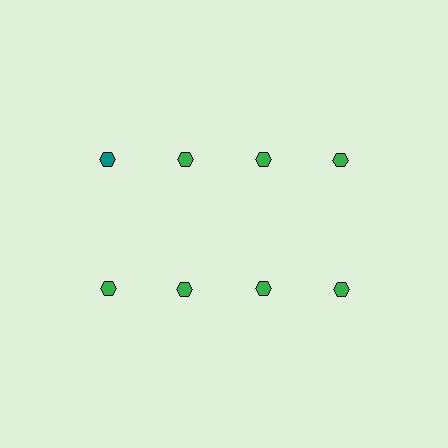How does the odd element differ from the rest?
It has a different color: teal instead of green.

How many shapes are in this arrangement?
There are 8 shapes arranged in a grid pattern.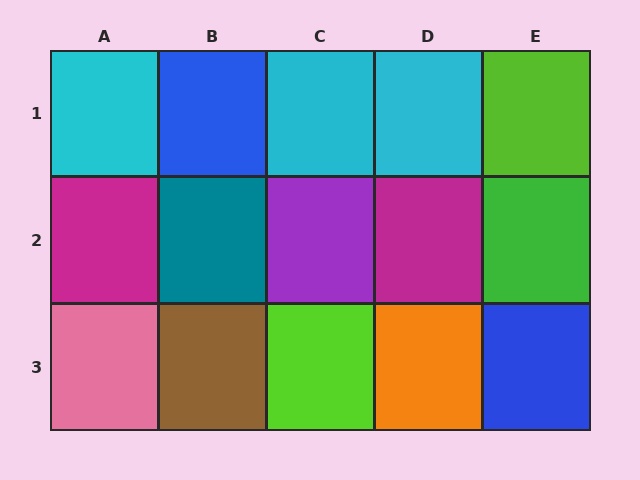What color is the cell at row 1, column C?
Cyan.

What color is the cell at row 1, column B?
Blue.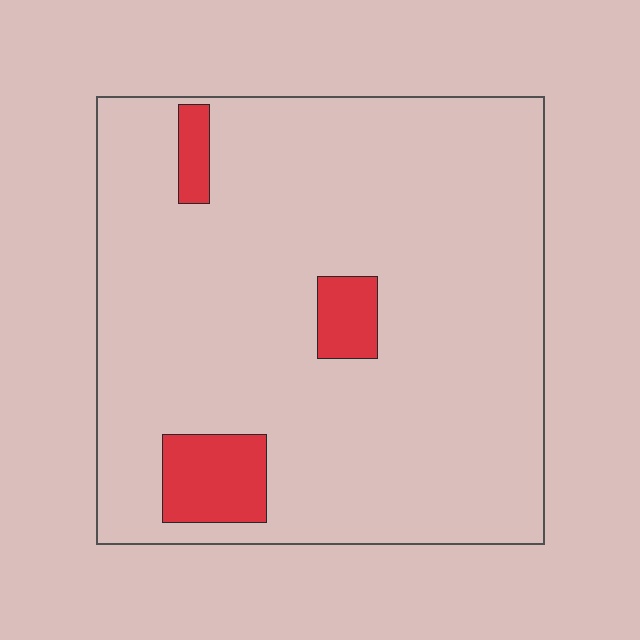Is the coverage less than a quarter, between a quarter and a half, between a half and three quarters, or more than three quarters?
Less than a quarter.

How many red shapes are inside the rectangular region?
3.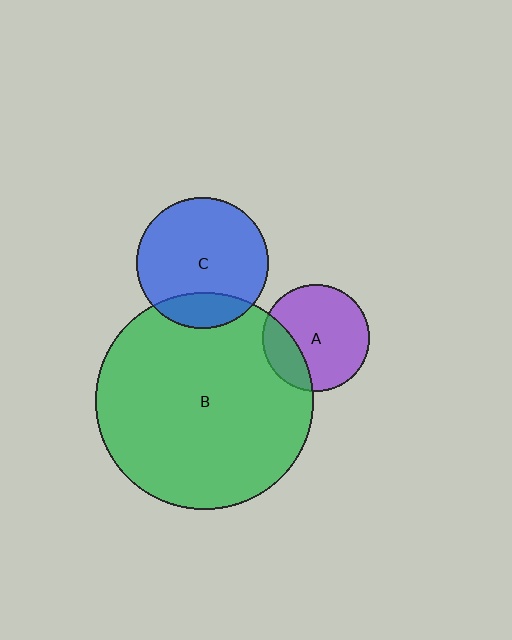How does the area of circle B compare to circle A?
Approximately 4.2 times.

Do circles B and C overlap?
Yes.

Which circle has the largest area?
Circle B (green).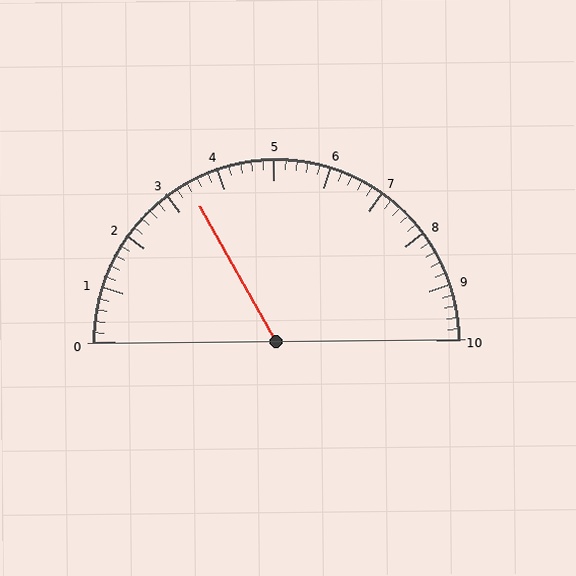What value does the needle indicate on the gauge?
The needle indicates approximately 3.4.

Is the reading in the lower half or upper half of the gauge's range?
The reading is in the lower half of the range (0 to 10).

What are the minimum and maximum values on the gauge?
The gauge ranges from 0 to 10.